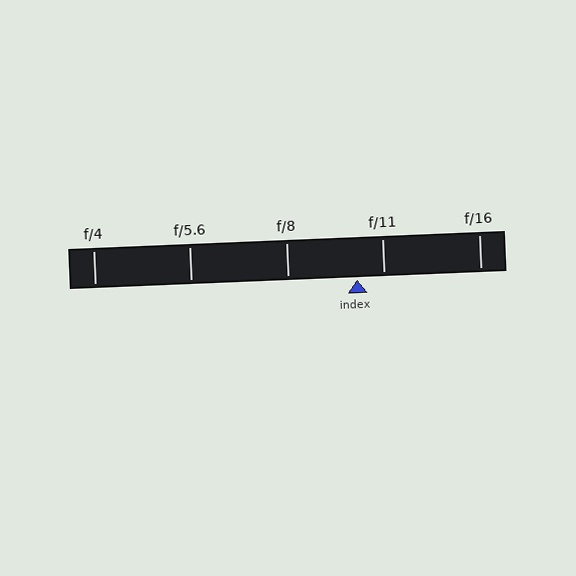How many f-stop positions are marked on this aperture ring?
There are 5 f-stop positions marked.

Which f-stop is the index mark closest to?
The index mark is closest to f/11.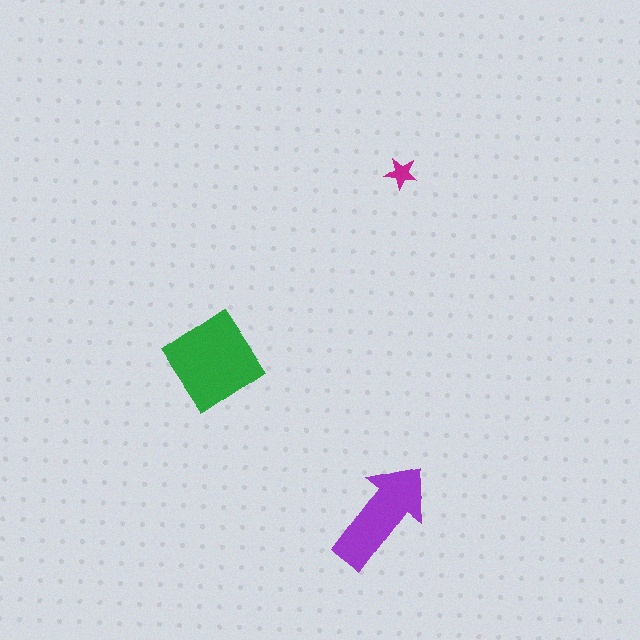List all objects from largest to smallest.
The green diamond, the purple arrow, the magenta star.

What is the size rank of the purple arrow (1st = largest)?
2nd.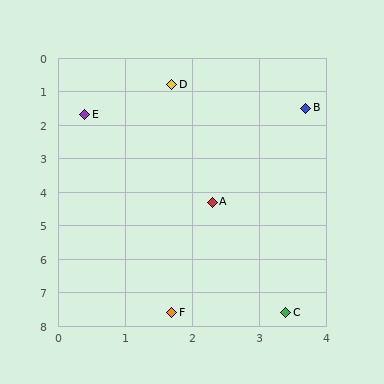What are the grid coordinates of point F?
Point F is at approximately (1.7, 7.6).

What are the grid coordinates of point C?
Point C is at approximately (3.4, 7.6).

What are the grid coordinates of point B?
Point B is at approximately (3.7, 1.5).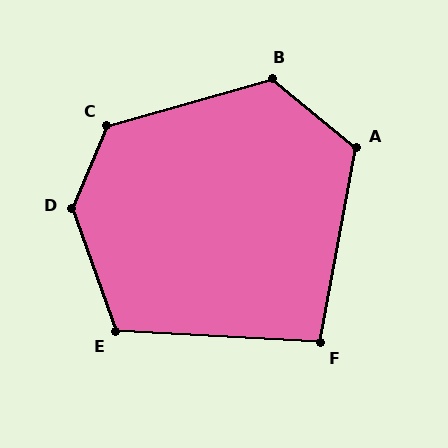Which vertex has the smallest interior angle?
F, at approximately 97 degrees.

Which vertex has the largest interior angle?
D, at approximately 138 degrees.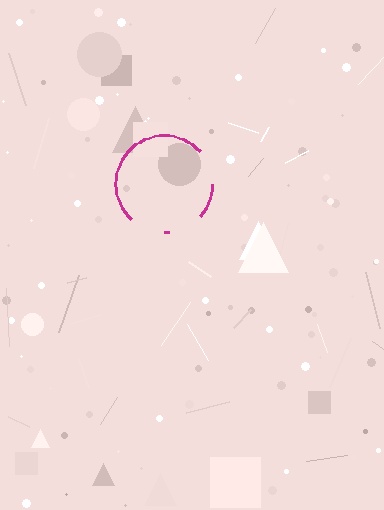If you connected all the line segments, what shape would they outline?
They would outline a circle.